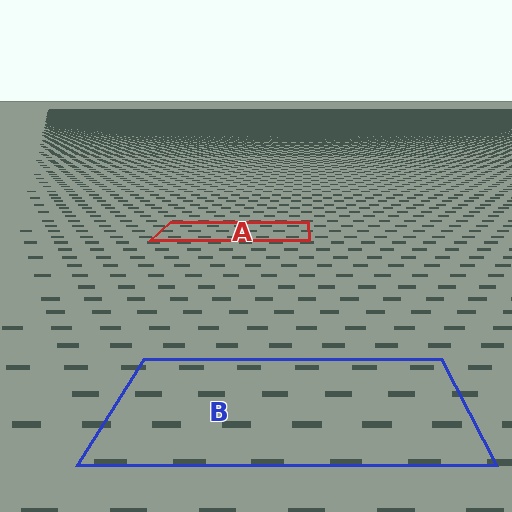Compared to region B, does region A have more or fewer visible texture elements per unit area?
Region A has more texture elements per unit area — they are packed more densely because it is farther away.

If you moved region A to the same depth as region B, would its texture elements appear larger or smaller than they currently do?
They would appear larger. At a closer depth, the same texture elements are projected at a bigger on-screen size.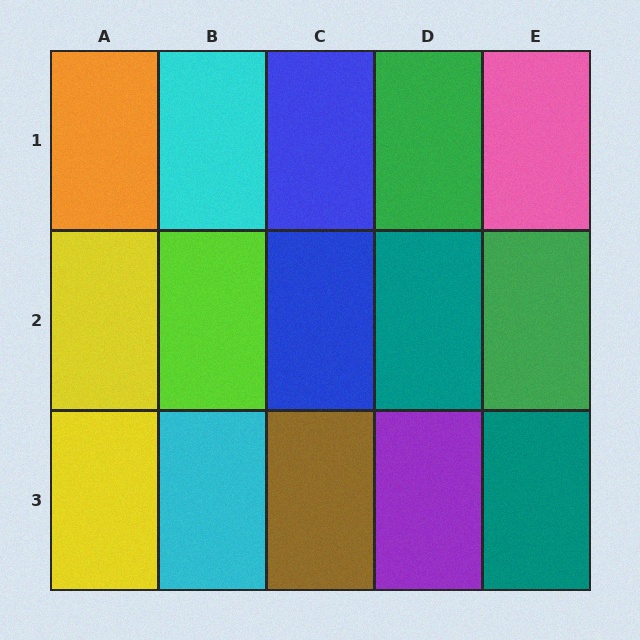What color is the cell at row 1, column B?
Cyan.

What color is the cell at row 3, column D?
Purple.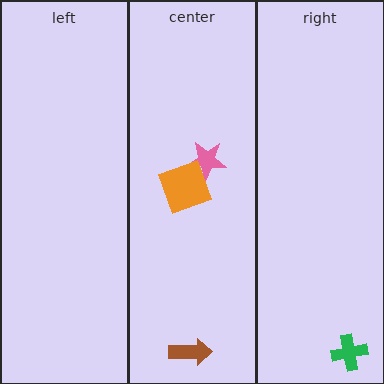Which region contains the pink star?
The center region.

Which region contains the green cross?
The right region.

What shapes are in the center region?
The pink star, the brown arrow, the orange square.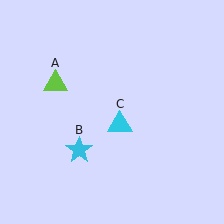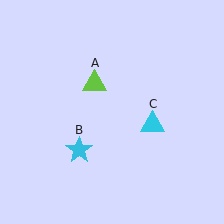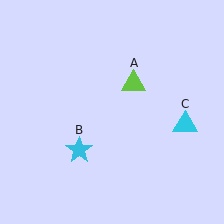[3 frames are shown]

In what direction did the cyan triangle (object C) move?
The cyan triangle (object C) moved right.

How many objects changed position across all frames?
2 objects changed position: lime triangle (object A), cyan triangle (object C).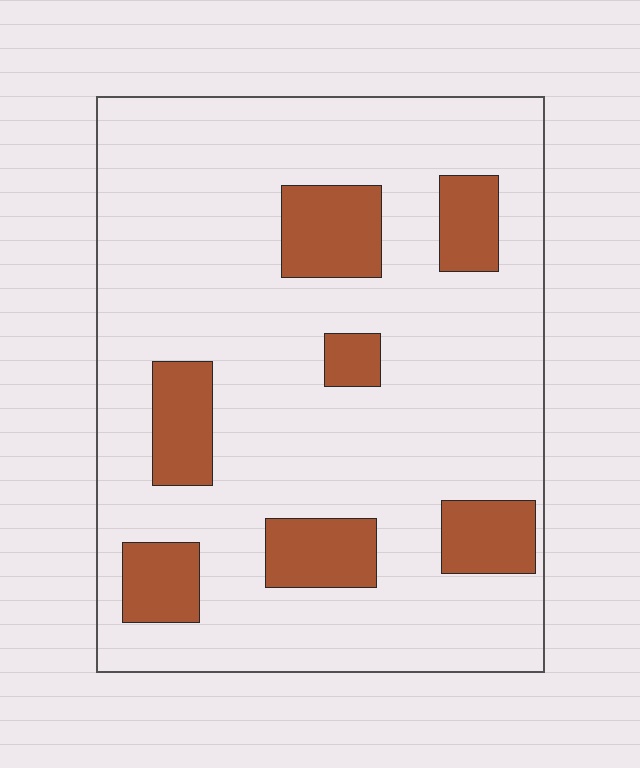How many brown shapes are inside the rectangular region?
7.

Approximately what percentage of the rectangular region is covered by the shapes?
Approximately 20%.